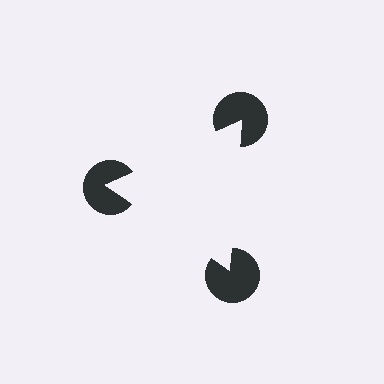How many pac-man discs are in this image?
There are 3 — one at each vertex of the illusory triangle.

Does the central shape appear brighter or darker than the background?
It typically appears slightly brighter than the background, even though no actual brightness change is drawn.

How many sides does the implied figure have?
3 sides.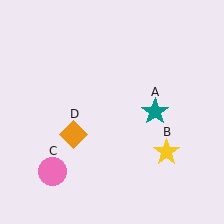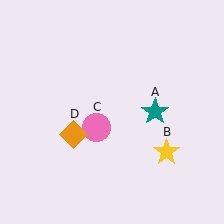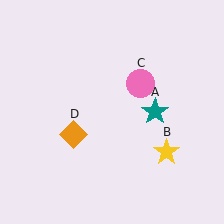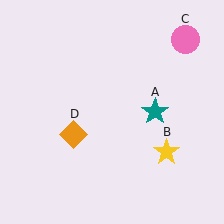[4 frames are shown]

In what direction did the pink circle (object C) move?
The pink circle (object C) moved up and to the right.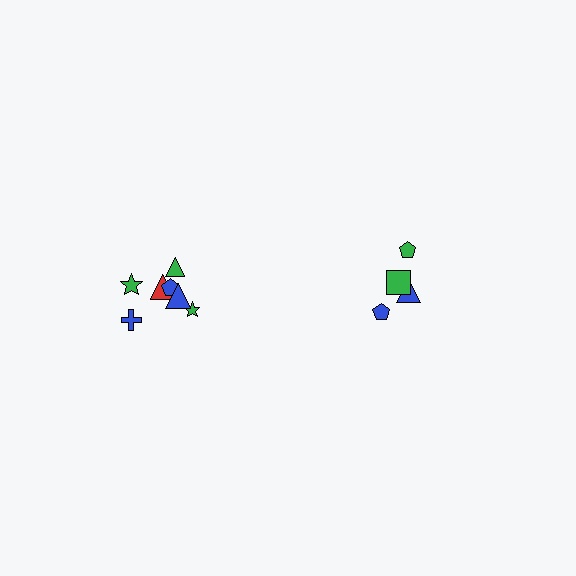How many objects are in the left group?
There are 7 objects.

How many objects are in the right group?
There are 4 objects.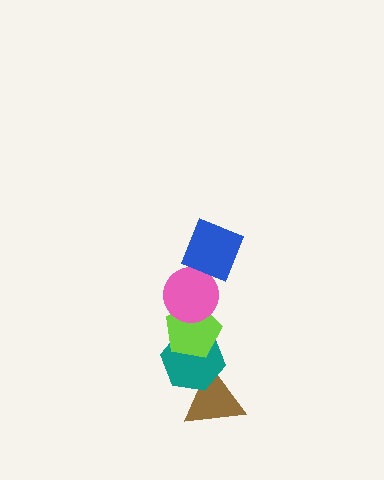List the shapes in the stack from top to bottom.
From top to bottom: the blue square, the pink circle, the lime pentagon, the teal hexagon, the brown triangle.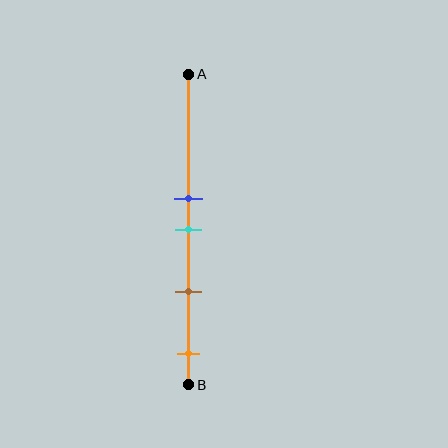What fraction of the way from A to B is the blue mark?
The blue mark is approximately 40% (0.4) of the way from A to B.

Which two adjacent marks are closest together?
The blue and cyan marks are the closest adjacent pair.